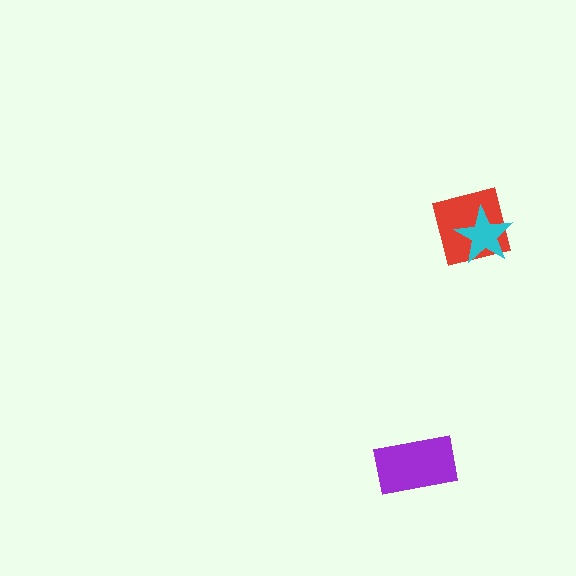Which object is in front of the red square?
The cyan star is in front of the red square.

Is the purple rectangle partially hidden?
No, no other shape covers it.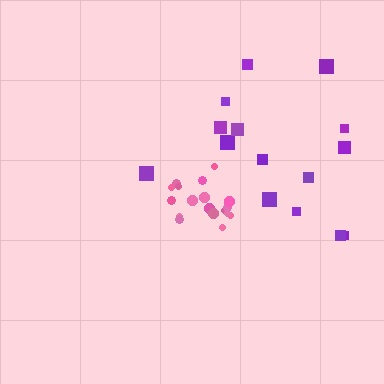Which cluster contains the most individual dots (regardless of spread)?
Pink (18).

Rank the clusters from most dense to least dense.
pink, purple.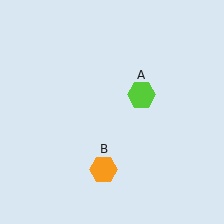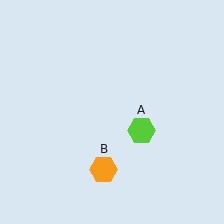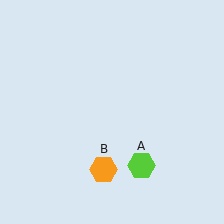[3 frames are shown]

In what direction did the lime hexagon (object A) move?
The lime hexagon (object A) moved down.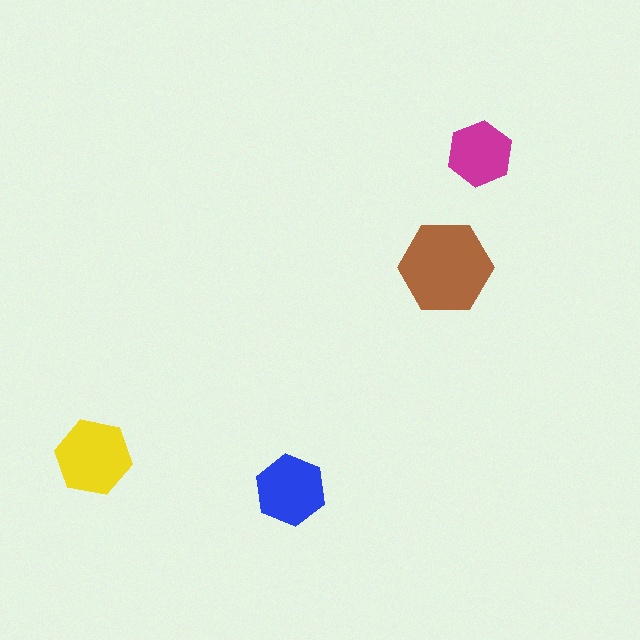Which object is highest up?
The magenta hexagon is topmost.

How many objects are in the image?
There are 4 objects in the image.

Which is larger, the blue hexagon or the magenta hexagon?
The blue one.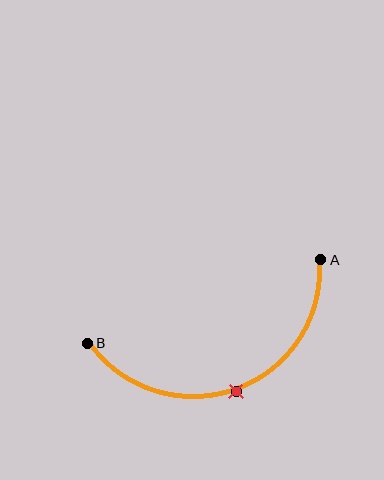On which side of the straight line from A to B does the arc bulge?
The arc bulges below the straight line connecting A and B.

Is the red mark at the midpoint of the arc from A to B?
Yes. The red mark lies on the arc at equal arc-length from both A and B — it is the arc midpoint.